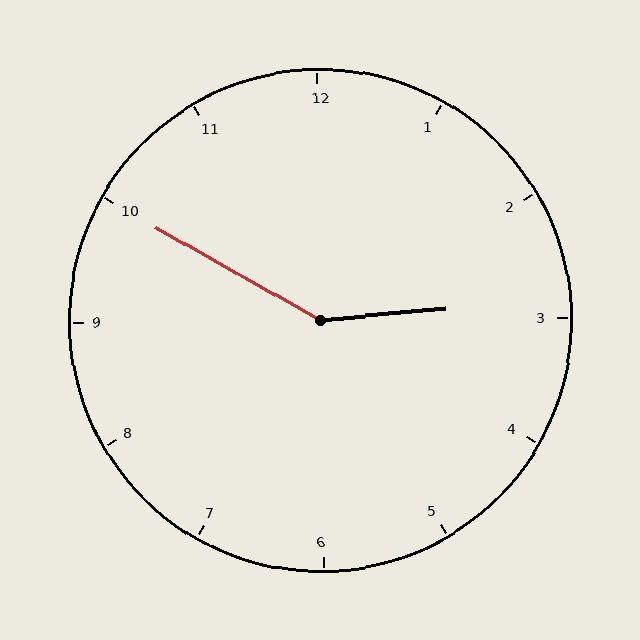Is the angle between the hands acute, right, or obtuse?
It is obtuse.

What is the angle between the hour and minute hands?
Approximately 145 degrees.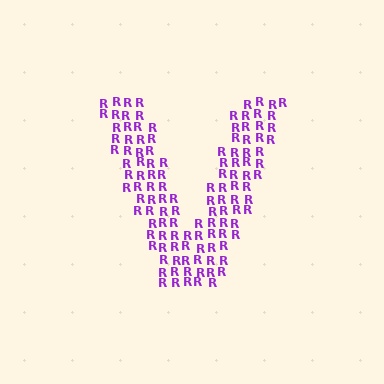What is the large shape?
The large shape is the letter V.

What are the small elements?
The small elements are letter R's.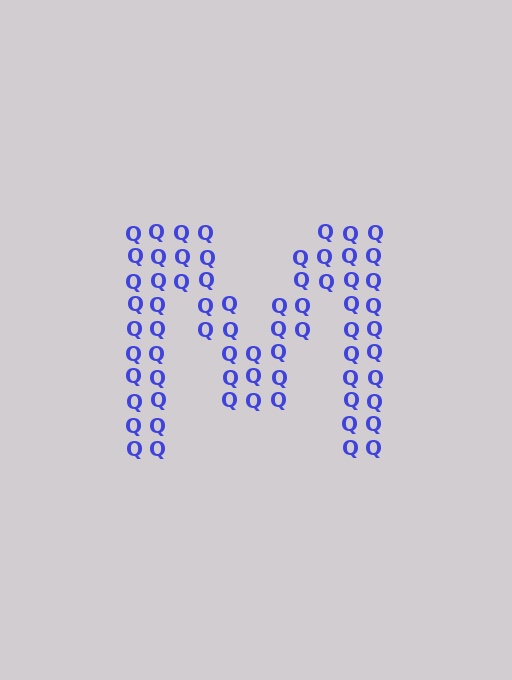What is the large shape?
The large shape is the letter M.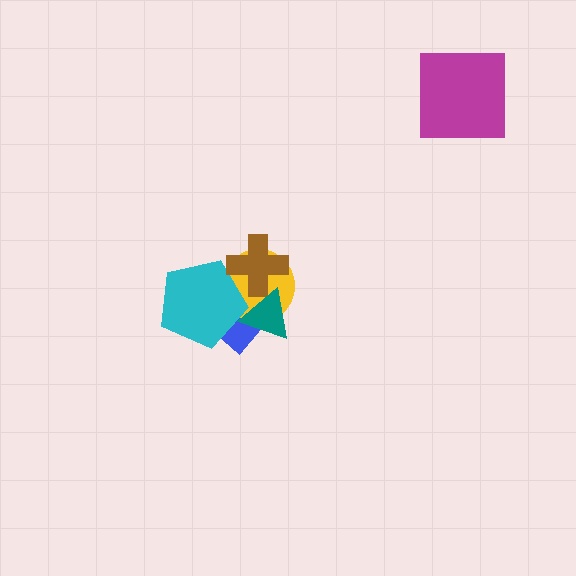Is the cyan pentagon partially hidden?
Yes, it is partially covered by another shape.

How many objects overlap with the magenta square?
0 objects overlap with the magenta square.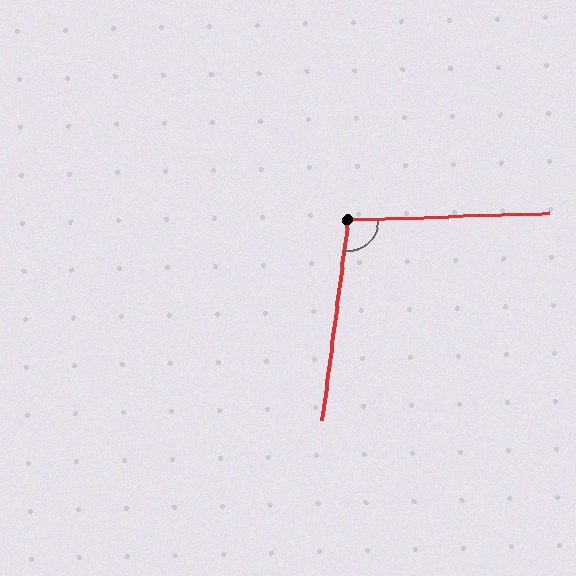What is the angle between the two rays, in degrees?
Approximately 99 degrees.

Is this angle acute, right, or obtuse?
It is obtuse.